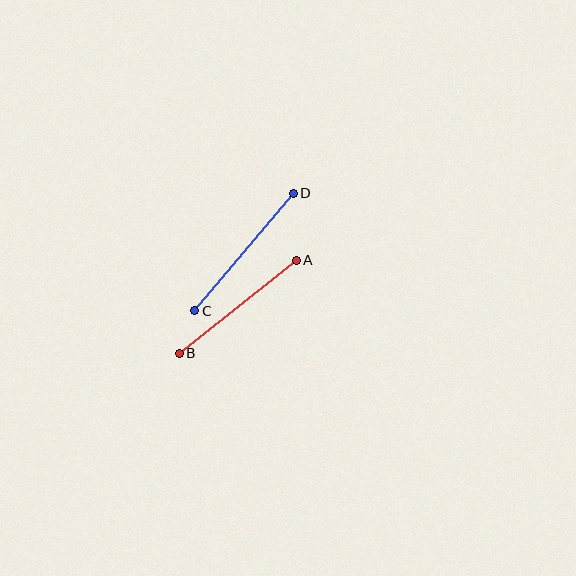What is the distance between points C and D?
The distance is approximately 153 pixels.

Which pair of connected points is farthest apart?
Points C and D are farthest apart.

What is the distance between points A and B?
The distance is approximately 149 pixels.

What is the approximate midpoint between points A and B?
The midpoint is at approximately (238, 307) pixels.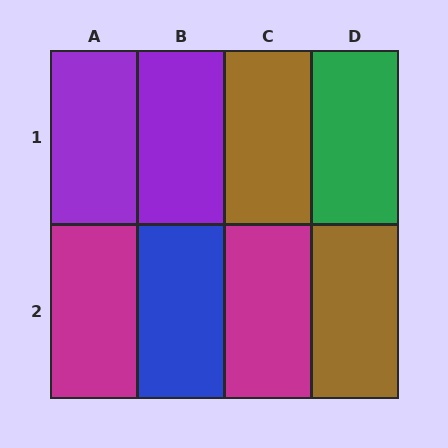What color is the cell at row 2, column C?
Magenta.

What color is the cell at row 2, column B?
Blue.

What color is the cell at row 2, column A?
Magenta.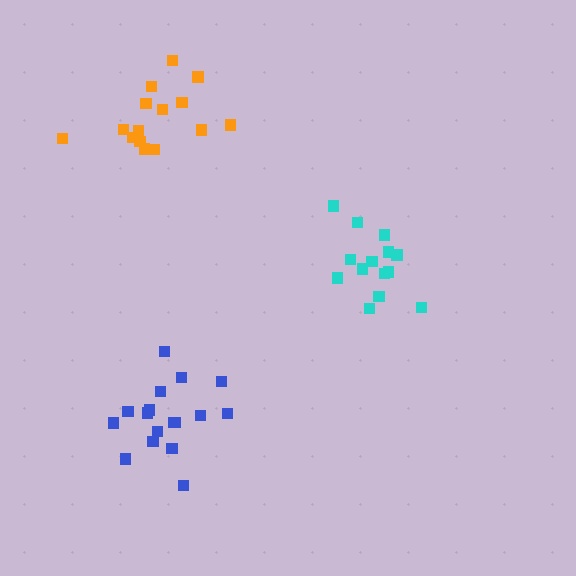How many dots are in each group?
Group 1: 14 dots, Group 2: 16 dots, Group 3: 17 dots (47 total).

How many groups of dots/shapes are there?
There are 3 groups.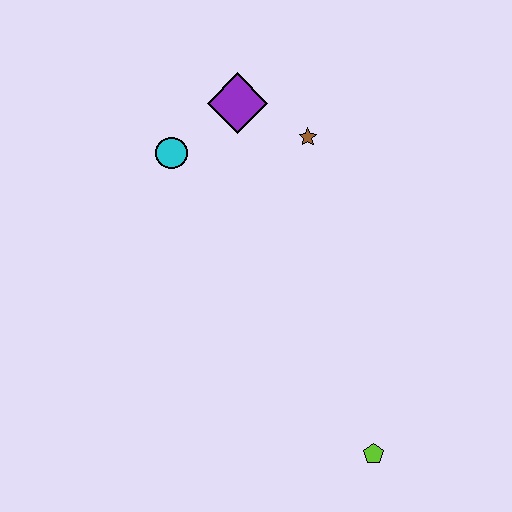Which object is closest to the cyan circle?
The purple diamond is closest to the cyan circle.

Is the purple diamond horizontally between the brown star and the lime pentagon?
No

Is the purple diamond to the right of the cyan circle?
Yes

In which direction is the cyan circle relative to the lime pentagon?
The cyan circle is above the lime pentagon.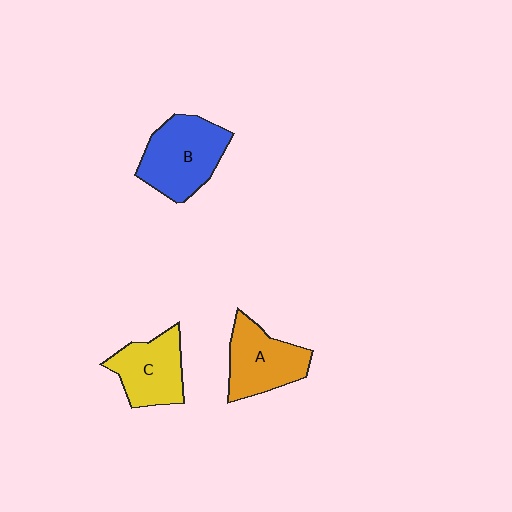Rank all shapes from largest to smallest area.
From largest to smallest: B (blue), A (orange), C (yellow).